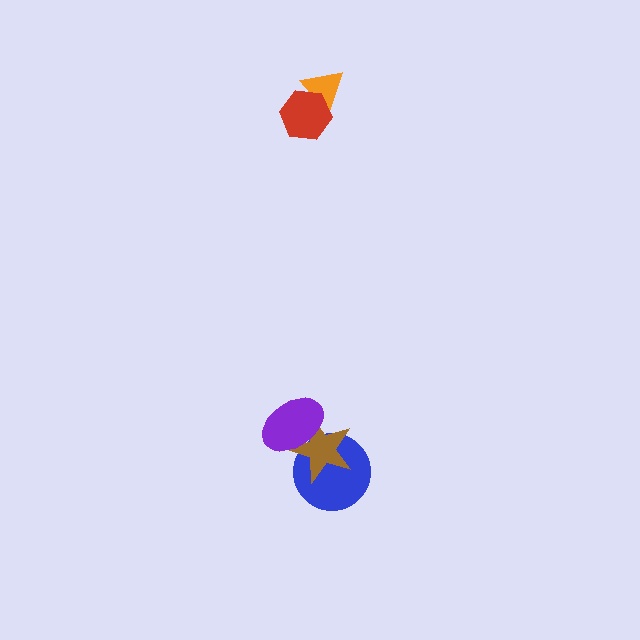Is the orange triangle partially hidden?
Yes, it is partially covered by another shape.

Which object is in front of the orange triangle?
The red hexagon is in front of the orange triangle.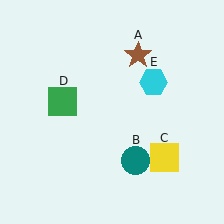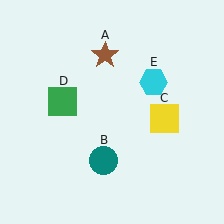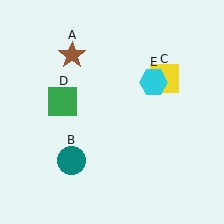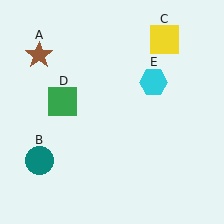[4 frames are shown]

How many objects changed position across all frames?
3 objects changed position: brown star (object A), teal circle (object B), yellow square (object C).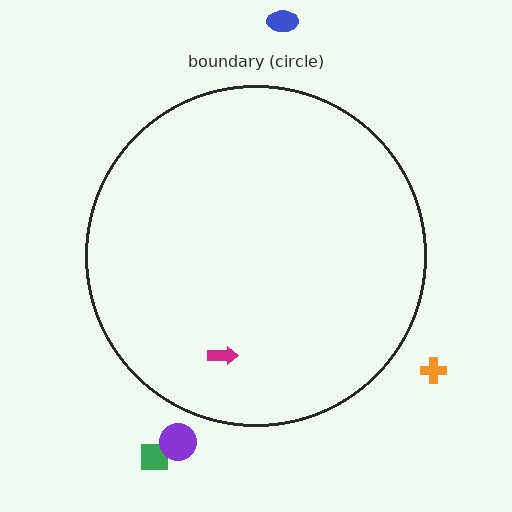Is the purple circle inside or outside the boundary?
Outside.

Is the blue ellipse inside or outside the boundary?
Outside.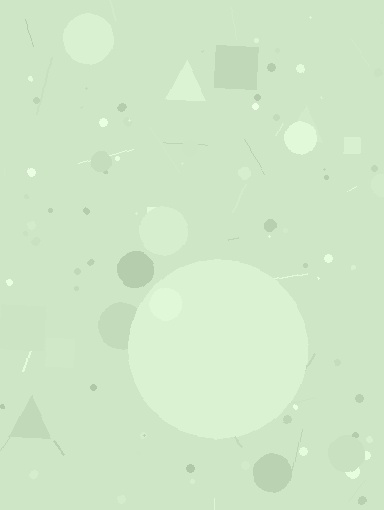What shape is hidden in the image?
A circle is hidden in the image.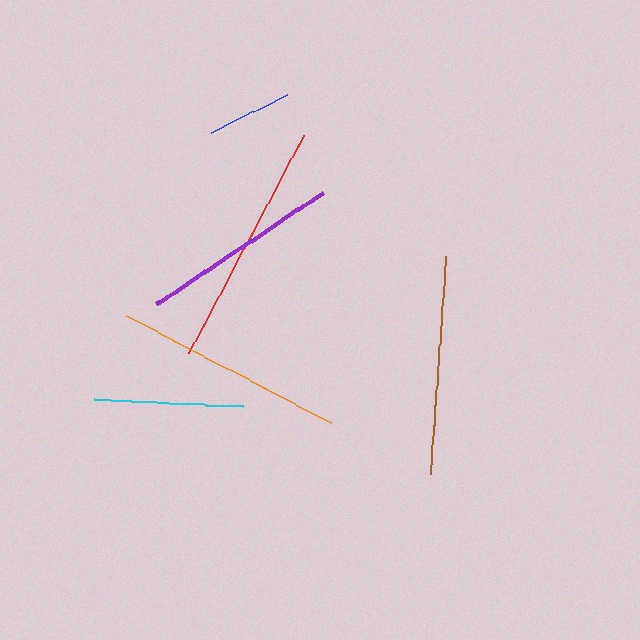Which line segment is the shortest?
The blue line is the shortest at approximately 85 pixels.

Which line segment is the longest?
The red line is the longest at approximately 247 pixels.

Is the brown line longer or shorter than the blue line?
The brown line is longer than the blue line.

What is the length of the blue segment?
The blue segment is approximately 85 pixels long.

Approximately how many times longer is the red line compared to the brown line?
The red line is approximately 1.1 times the length of the brown line.